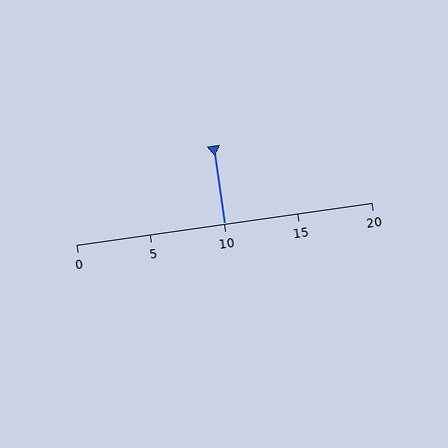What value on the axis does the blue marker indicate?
The marker indicates approximately 10.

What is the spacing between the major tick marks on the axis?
The major ticks are spaced 5 apart.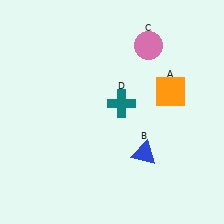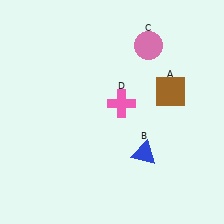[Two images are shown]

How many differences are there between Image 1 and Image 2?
There are 2 differences between the two images.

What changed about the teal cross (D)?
In Image 1, D is teal. In Image 2, it changed to pink.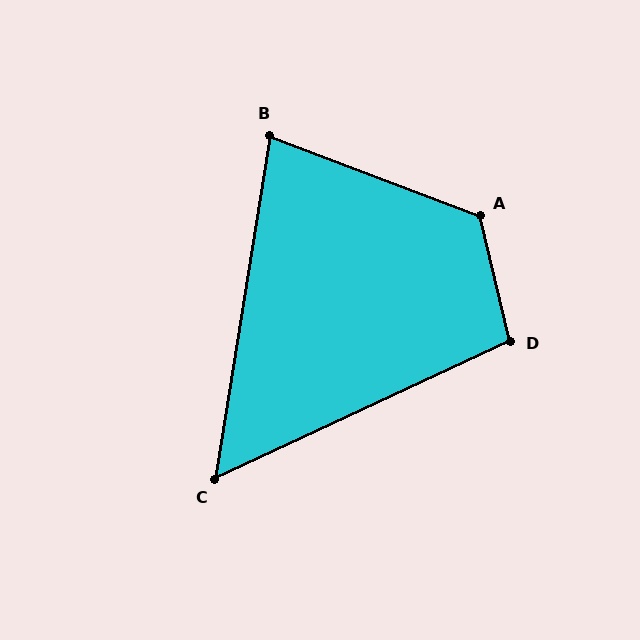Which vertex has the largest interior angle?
A, at approximately 124 degrees.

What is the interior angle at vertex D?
Approximately 102 degrees (obtuse).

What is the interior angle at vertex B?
Approximately 78 degrees (acute).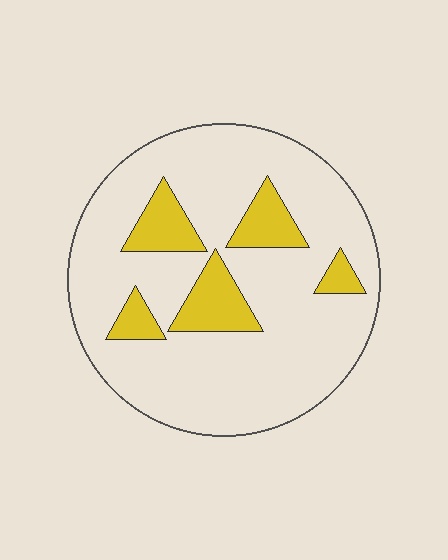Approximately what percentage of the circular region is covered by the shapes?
Approximately 20%.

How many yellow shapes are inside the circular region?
5.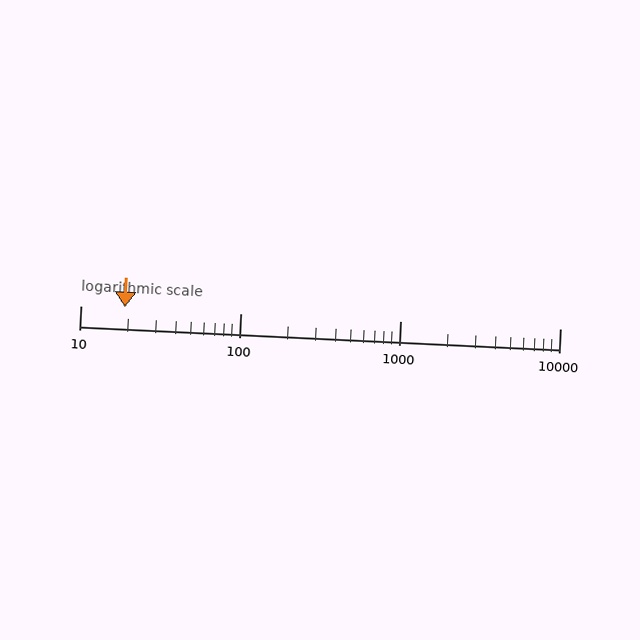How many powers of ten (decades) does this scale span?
The scale spans 3 decades, from 10 to 10000.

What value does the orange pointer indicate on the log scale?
The pointer indicates approximately 19.